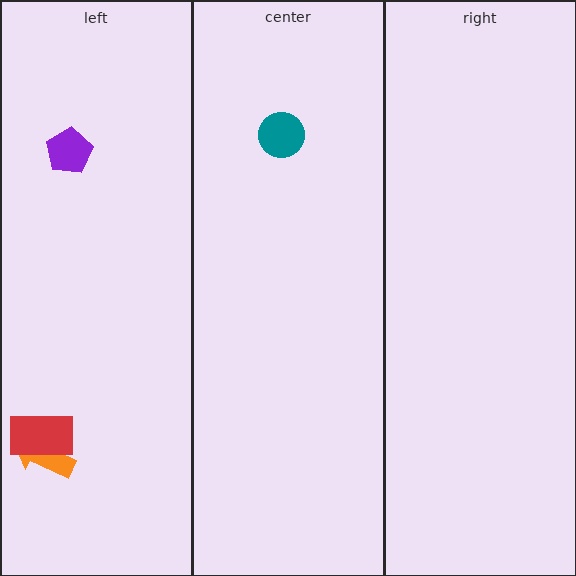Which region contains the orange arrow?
The left region.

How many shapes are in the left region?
3.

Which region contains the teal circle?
The center region.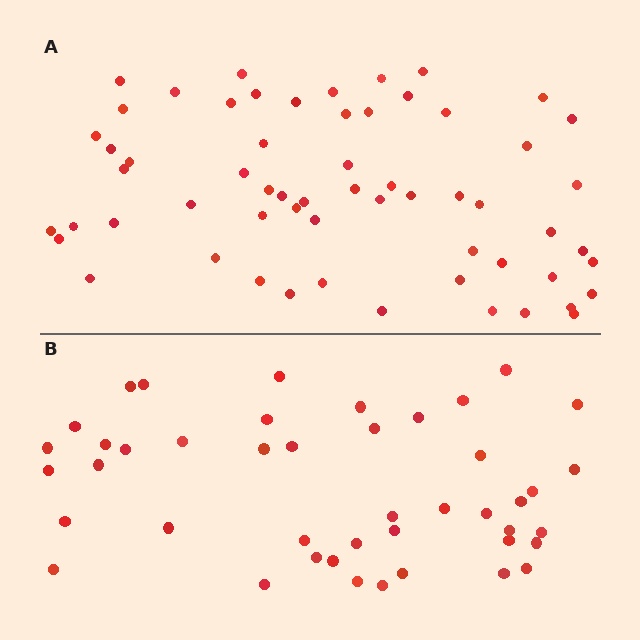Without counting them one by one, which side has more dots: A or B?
Region A (the top region) has more dots.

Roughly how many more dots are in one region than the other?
Region A has approximately 15 more dots than region B.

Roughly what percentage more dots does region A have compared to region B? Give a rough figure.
About 35% more.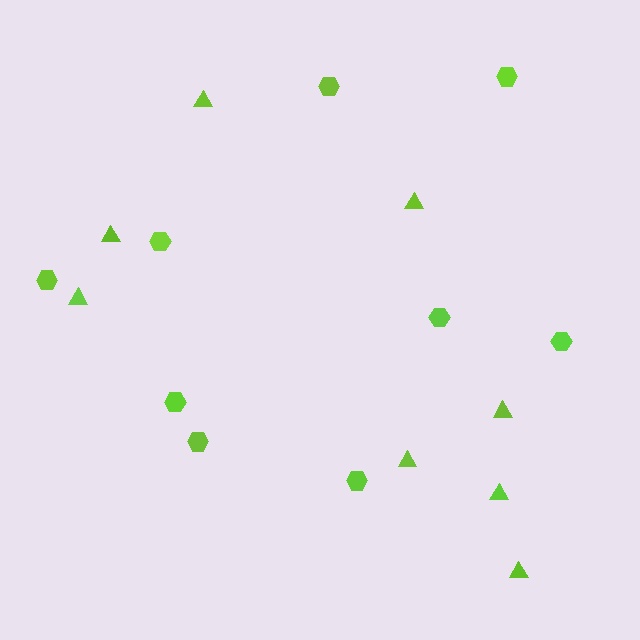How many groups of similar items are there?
There are 2 groups: one group of hexagons (9) and one group of triangles (8).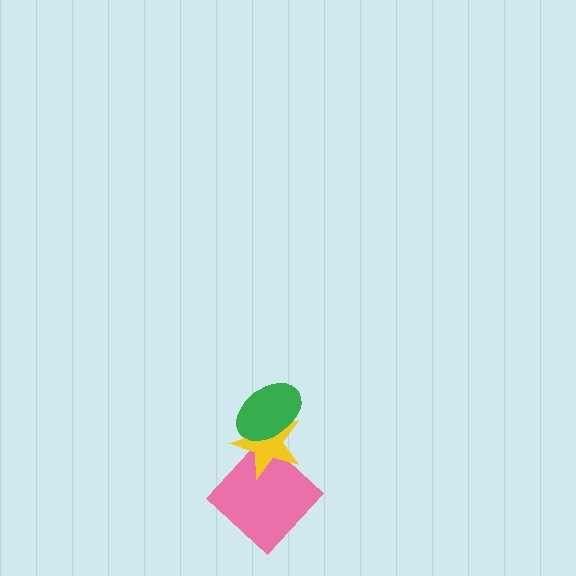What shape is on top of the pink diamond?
The yellow star is on top of the pink diamond.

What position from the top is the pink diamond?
The pink diamond is 3rd from the top.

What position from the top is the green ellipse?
The green ellipse is 1st from the top.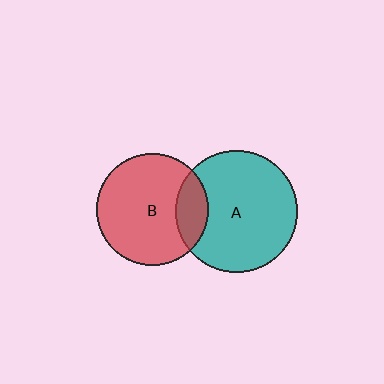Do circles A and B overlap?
Yes.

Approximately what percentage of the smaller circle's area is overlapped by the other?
Approximately 20%.